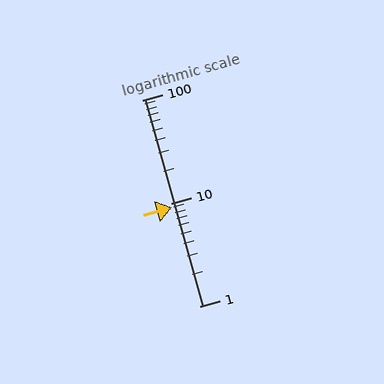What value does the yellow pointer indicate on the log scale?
The pointer indicates approximately 9.1.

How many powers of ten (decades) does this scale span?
The scale spans 2 decades, from 1 to 100.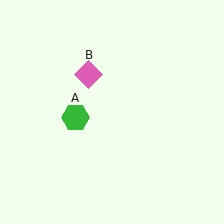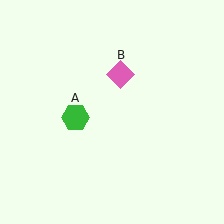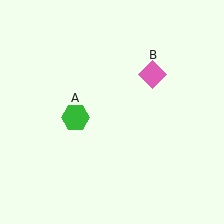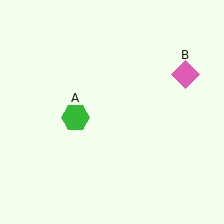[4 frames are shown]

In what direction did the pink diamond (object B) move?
The pink diamond (object B) moved right.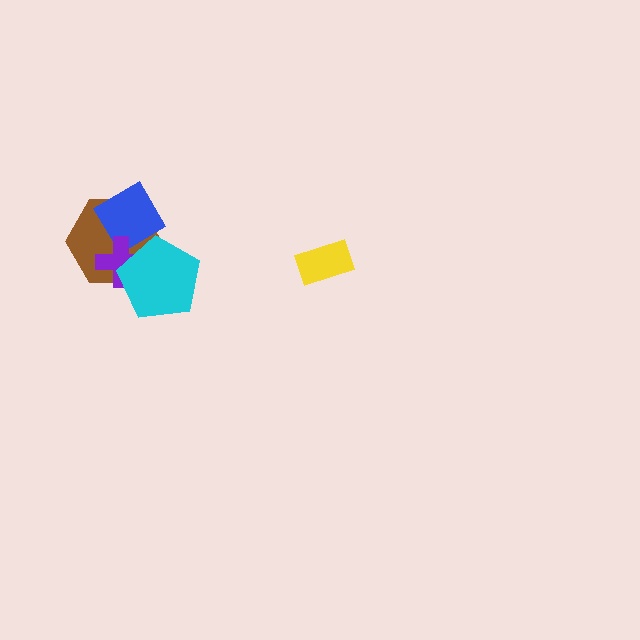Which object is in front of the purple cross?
The cyan pentagon is in front of the purple cross.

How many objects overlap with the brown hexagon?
3 objects overlap with the brown hexagon.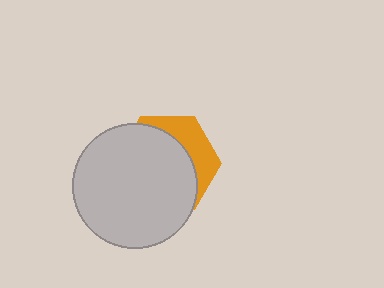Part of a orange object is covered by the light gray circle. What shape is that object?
It is a hexagon.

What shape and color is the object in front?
The object in front is a light gray circle.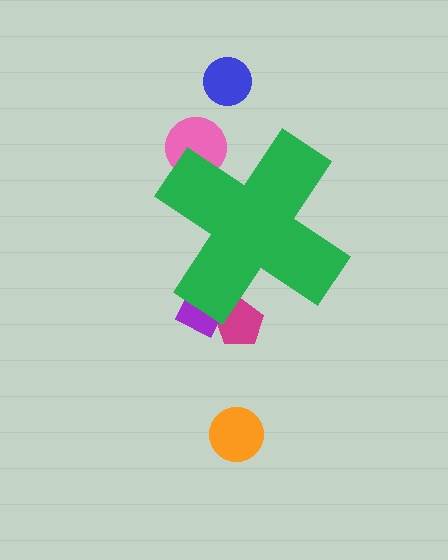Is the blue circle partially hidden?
No, the blue circle is fully visible.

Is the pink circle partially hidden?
Yes, the pink circle is partially hidden behind the green cross.